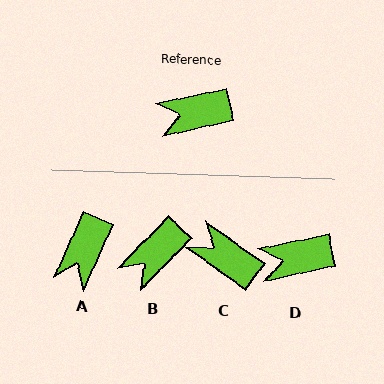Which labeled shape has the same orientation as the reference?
D.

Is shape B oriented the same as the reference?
No, it is off by about 34 degrees.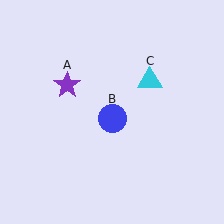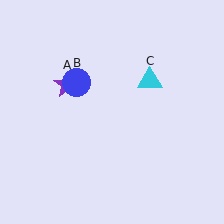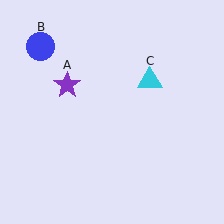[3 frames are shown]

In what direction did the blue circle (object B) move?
The blue circle (object B) moved up and to the left.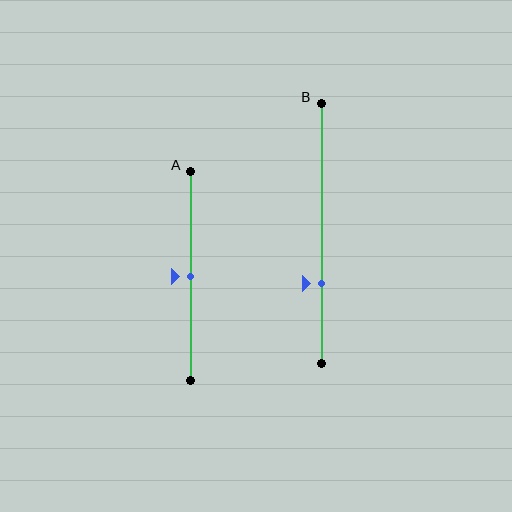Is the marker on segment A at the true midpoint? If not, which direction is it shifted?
Yes, the marker on segment A is at the true midpoint.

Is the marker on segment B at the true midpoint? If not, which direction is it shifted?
No, the marker on segment B is shifted downward by about 19% of the segment length.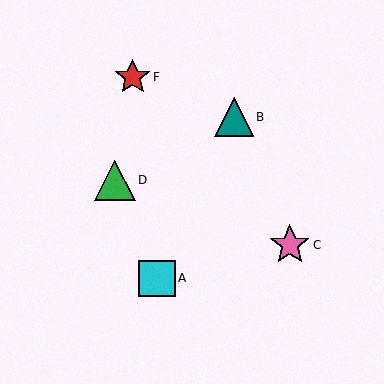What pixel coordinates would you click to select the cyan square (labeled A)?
Click at (157, 278) to select the cyan square A.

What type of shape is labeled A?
Shape A is a cyan square.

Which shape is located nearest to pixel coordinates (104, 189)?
The green triangle (labeled D) at (115, 180) is nearest to that location.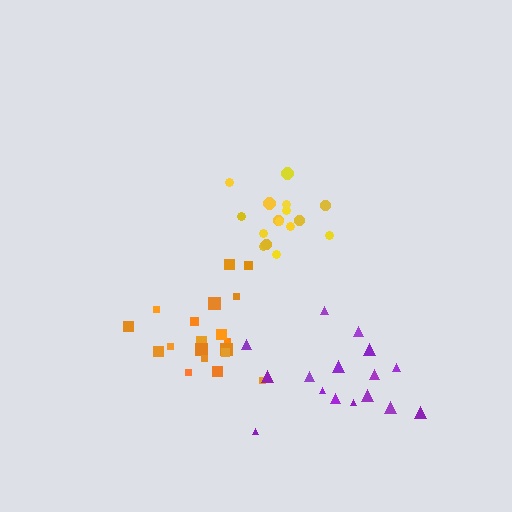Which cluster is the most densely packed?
Yellow.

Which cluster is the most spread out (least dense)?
Orange.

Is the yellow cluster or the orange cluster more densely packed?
Yellow.